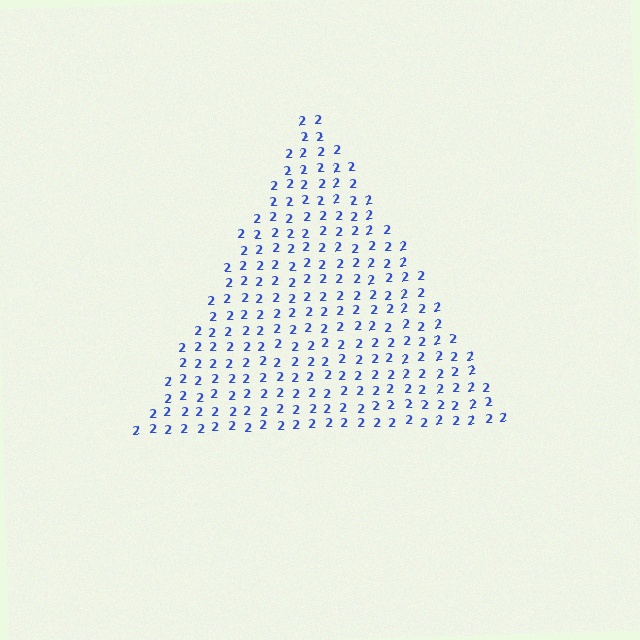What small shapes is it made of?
It is made of small digit 2's.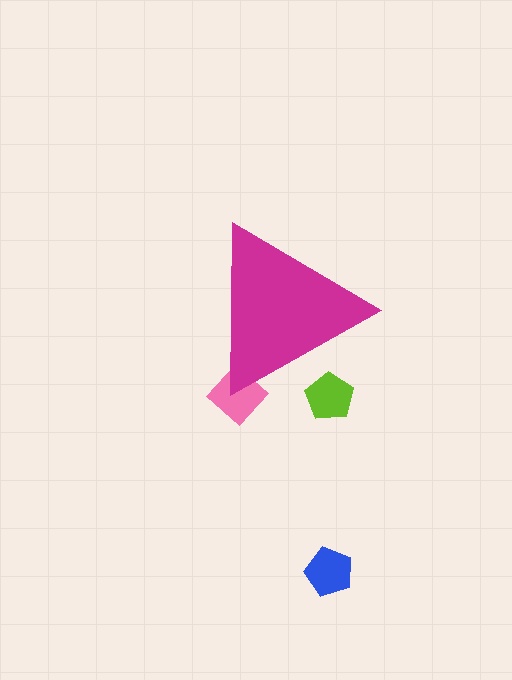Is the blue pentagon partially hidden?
No, the blue pentagon is fully visible.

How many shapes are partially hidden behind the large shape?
2 shapes are partially hidden.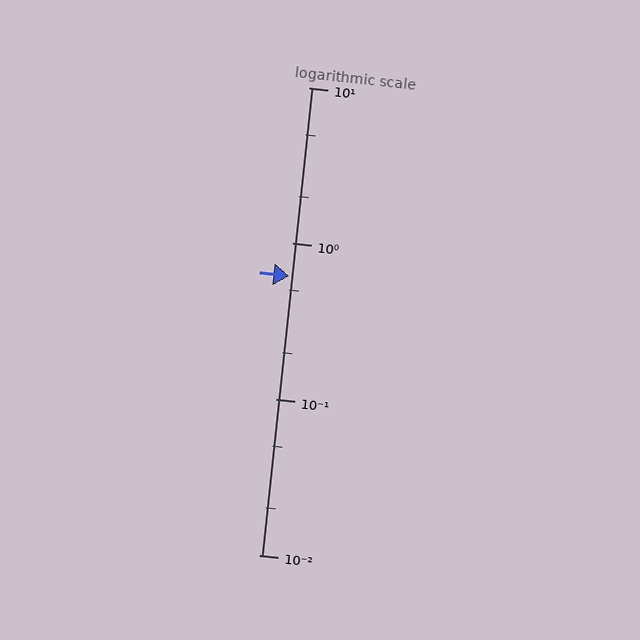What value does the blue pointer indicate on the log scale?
The pointer indicates approximately 0.62.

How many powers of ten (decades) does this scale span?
The scale spans 3 decades, from 0.01 to 10.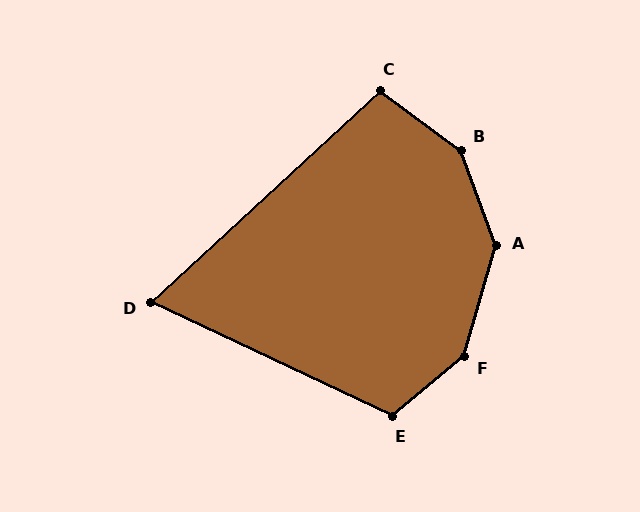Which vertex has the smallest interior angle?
D, at approximately 68 degrees.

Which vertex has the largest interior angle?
B, at approximately 147 degrees.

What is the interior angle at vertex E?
Approximately 115 degrees (obtuse).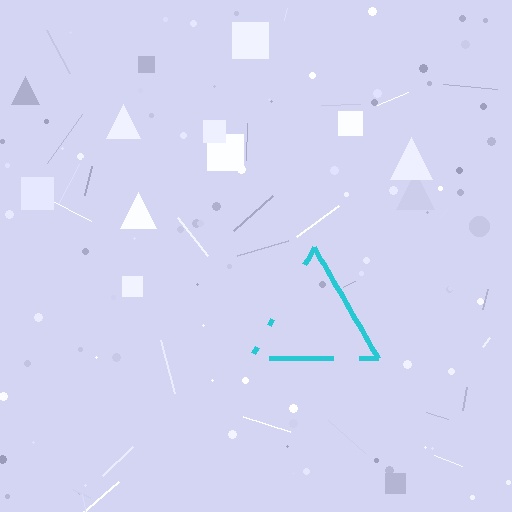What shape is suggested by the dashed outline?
The dashed outline suggests a triangle.